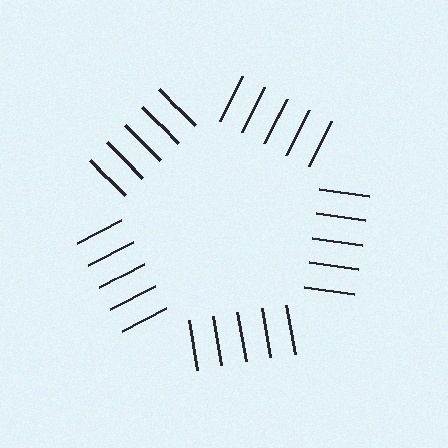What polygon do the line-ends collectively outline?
An illusory pentagon — the line segments terminate on its edges but no continuous stroke is drawn.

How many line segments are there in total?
25 — 5 along each of the 5 edges.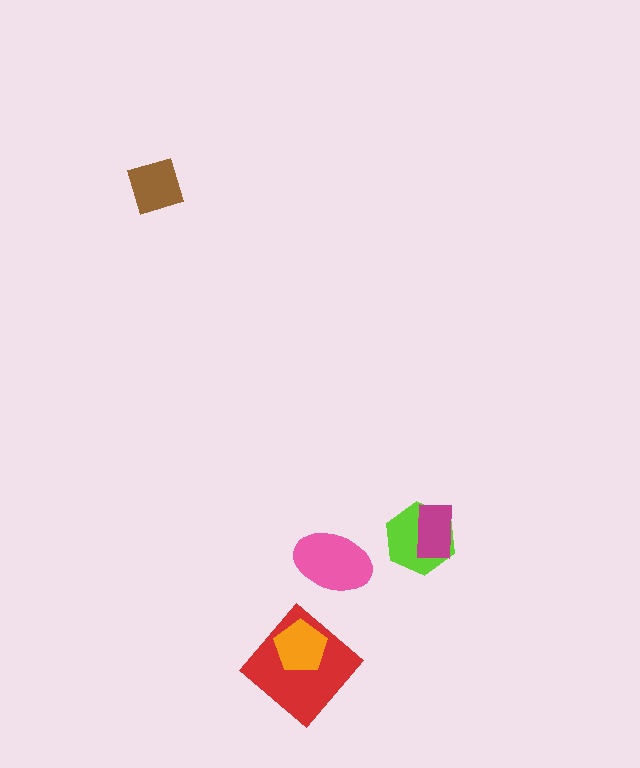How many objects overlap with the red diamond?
1 object overlaps with the red diamond.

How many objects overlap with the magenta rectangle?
1 object overlaps with the magenta rectangle.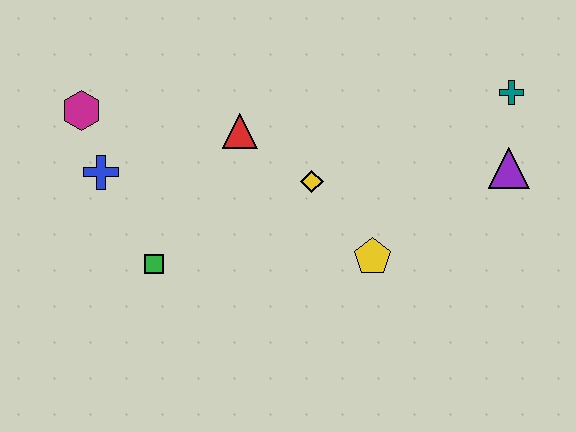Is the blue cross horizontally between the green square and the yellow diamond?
No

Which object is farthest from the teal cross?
The magenta hexagon is farthest from the teal cross.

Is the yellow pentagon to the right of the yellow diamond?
Yes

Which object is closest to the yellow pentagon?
The yellow diamond is closest to the yellow pentagon.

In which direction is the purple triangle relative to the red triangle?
The purple triangle is to the right of the red triangle.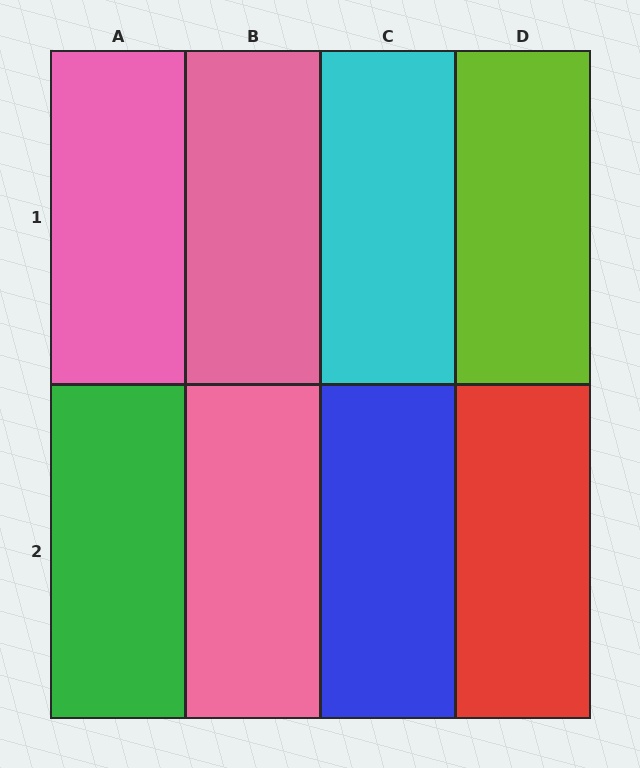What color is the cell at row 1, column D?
Lime.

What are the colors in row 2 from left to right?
Green, pink, blue, red.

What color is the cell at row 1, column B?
Pink.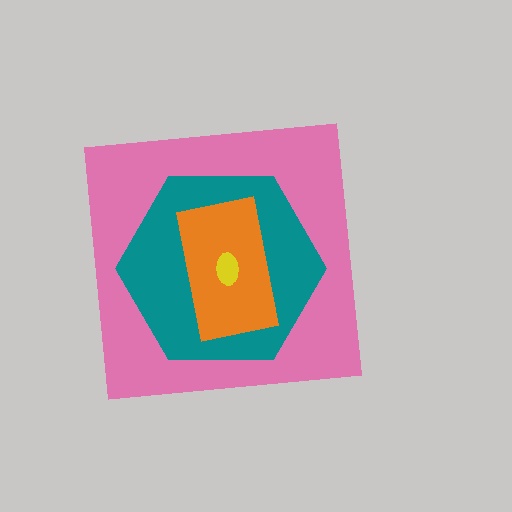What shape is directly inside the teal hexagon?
The orange rectangle.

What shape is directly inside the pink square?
The teal hexagon.